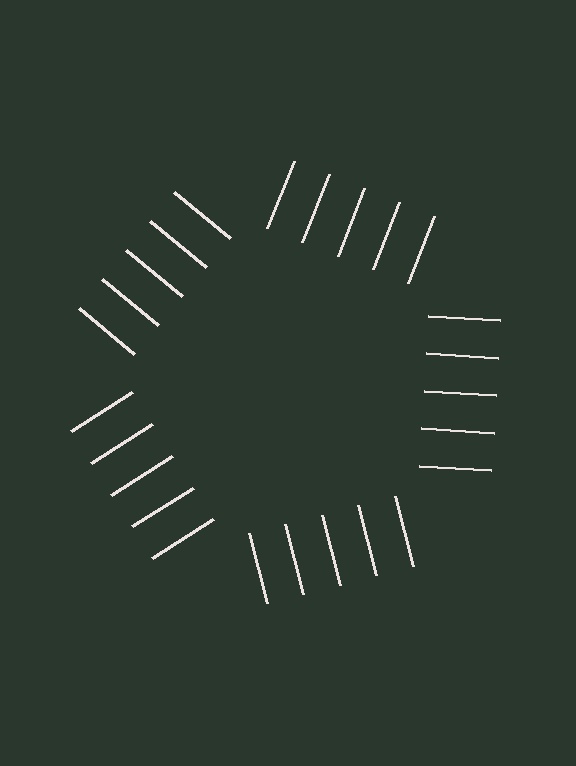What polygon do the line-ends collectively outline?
An illusory pentagon — the line segments terminate on its edges but no continuous stroke is drawn.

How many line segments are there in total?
25 — 5 along each of the 5 edges.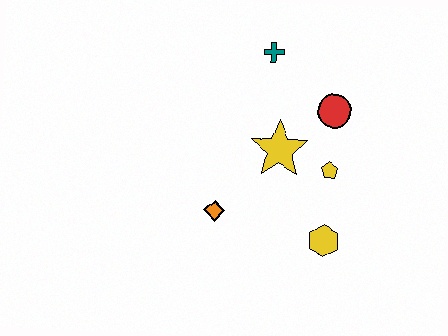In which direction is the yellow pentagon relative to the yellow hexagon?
The yellow pentagon is above the yellow hexagon.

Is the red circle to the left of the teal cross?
No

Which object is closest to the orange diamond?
The yellow star is closest to the orange diamond.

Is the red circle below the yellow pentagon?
No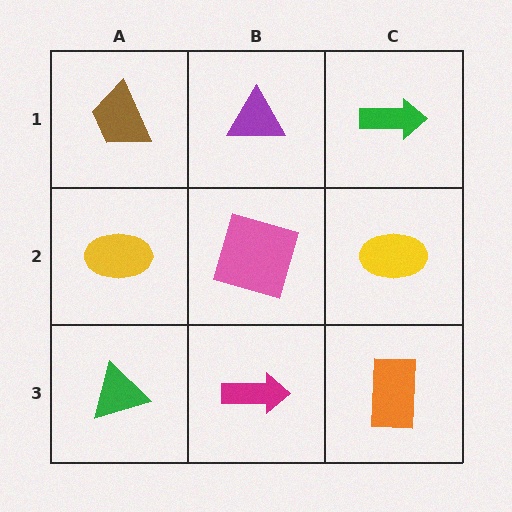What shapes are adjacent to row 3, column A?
A yellow ellipse (row 2, column A), a magenta arrow (row 3, column B).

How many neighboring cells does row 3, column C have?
2.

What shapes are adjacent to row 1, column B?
A pink square (row 2, column B), a brown trapezoid (row 1, column A), a green arrow (row 1, column C).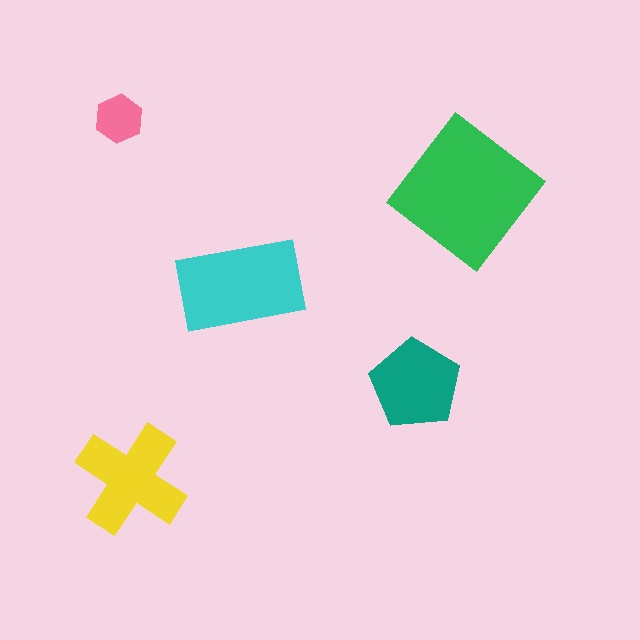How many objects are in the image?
There are 5 objects in the image.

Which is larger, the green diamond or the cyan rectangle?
The green diamond.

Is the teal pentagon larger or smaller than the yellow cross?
Smaller.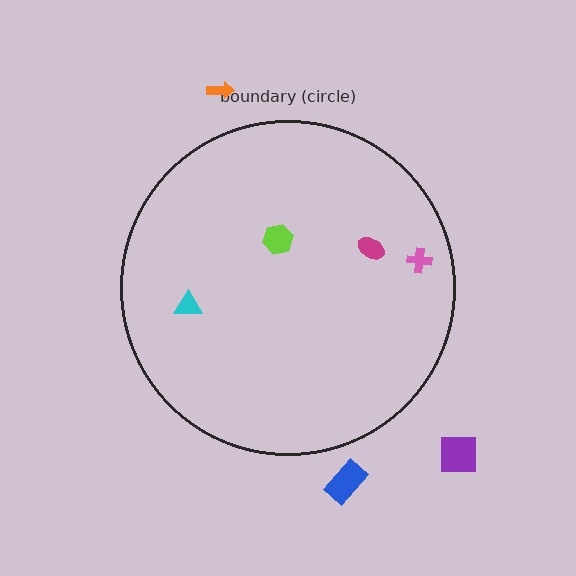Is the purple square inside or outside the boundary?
Outside.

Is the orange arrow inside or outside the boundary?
Outside.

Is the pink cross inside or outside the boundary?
Inside.